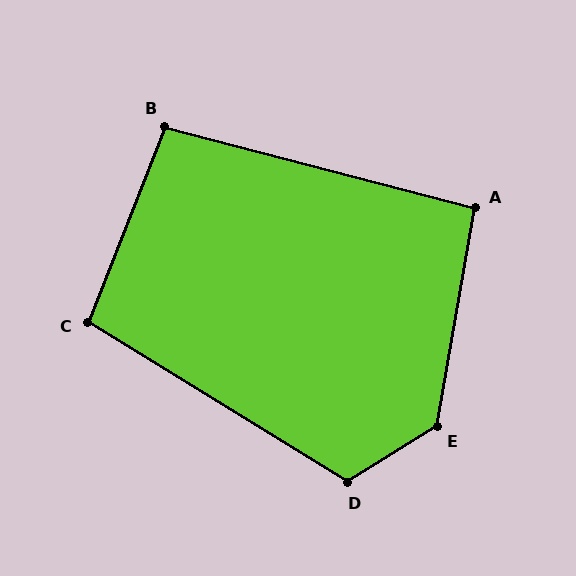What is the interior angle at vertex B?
Approximately 97 degrees (obtuse).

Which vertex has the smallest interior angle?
A, at approximately 95 degrees.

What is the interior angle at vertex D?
Approximately 116 degrees (obtuse).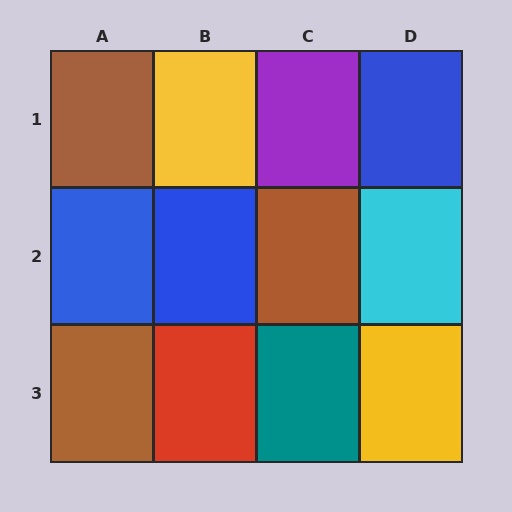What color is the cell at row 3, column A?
Brown.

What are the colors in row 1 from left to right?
Brown, yellow, purple, blue.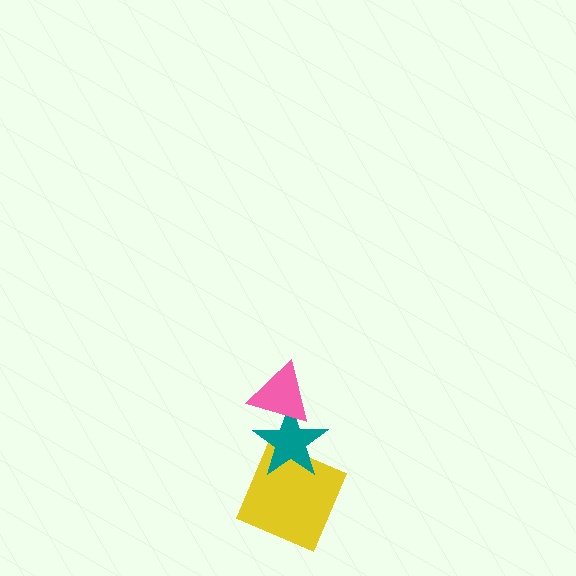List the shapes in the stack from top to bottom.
From top to bottom: the pink triangle, the teal star, the yellow square.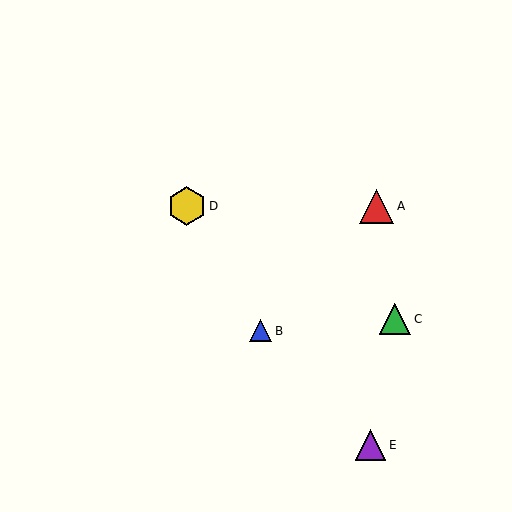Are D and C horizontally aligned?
No, D is at y≈206 and C is at y≈319.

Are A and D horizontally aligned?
Yes, both are at y≈206.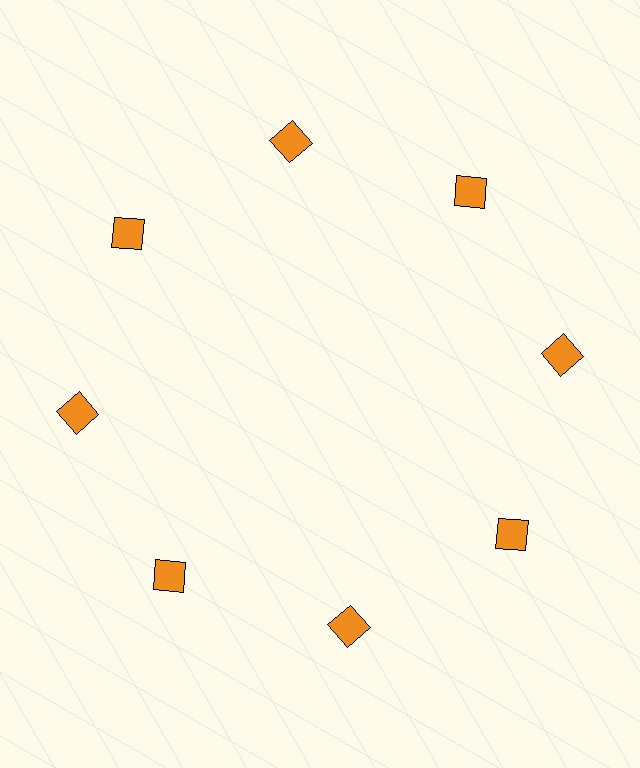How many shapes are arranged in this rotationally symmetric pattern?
There are 8 shapes, arranged in 8 groups of 1.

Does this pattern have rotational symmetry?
Yes, this pattern has 8-fold rotational symmetry. It looks the same after rotating 45 degrees around the center.